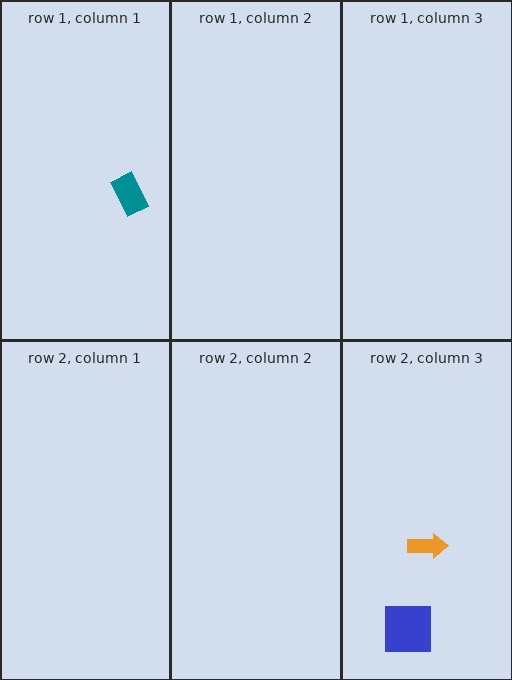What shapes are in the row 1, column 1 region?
The teal rectangle.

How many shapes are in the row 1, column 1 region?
1.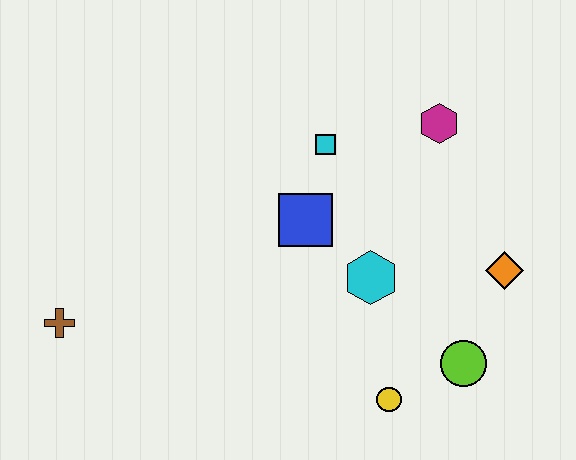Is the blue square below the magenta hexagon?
Yes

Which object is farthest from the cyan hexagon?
The brown cross is farthest from the cyan hexagon.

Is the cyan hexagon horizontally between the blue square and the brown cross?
No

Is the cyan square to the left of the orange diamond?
Yes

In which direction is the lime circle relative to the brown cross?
The lime circle is to the right of the brown cross.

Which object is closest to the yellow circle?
The lime circle is closest to the yellow circle.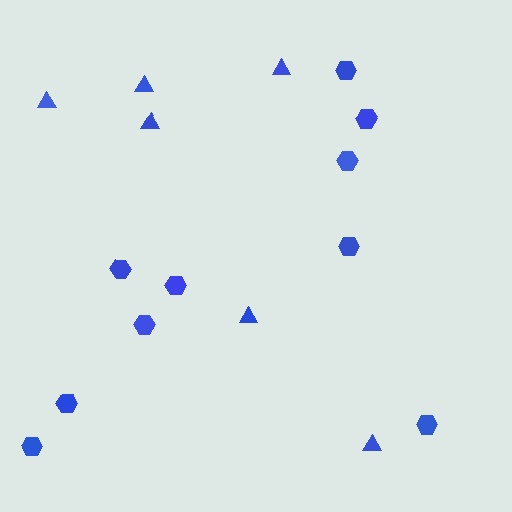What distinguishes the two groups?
There are 2 groups: one group of hexagons (10) and one group of triangles (6).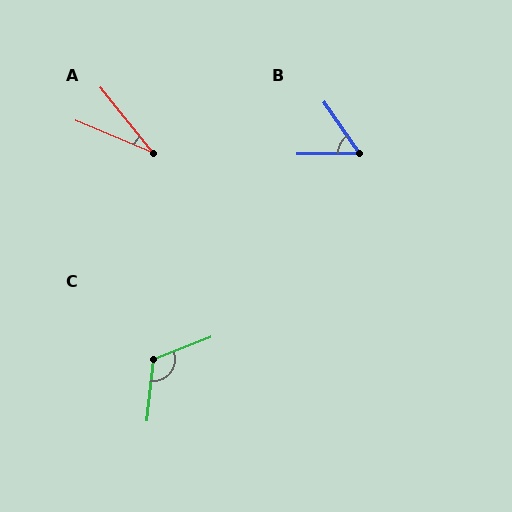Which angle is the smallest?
A, at approximately 28 degrees.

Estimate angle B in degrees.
Approximately 56 degrees.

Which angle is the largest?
C, at approximately 117 degrees.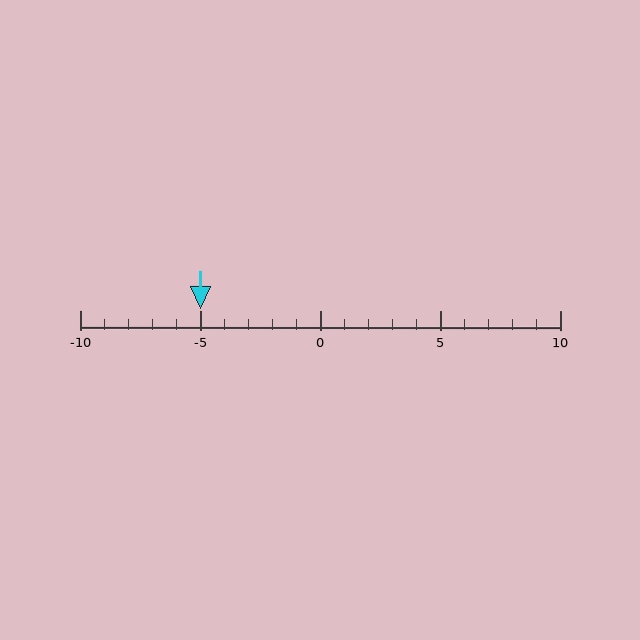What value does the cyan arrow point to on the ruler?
The cyan arrow points to approximately -5.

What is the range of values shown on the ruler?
The ruler shows values from -10 to 10.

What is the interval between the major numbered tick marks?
The major tick marks are spaced 5 units apart.